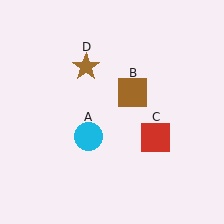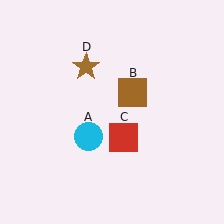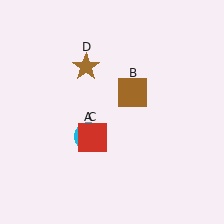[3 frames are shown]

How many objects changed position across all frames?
1 object changed position: red square (object C).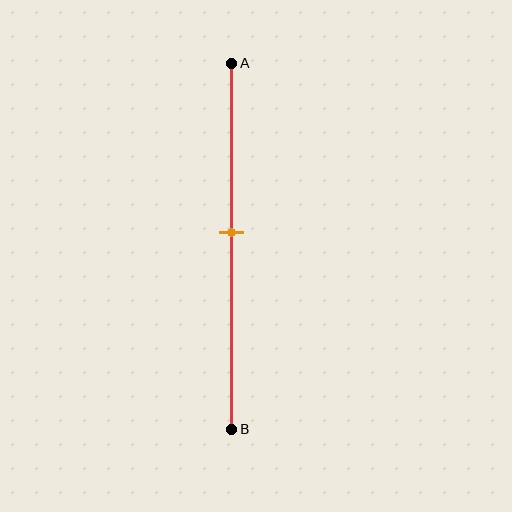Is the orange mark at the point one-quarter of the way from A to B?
No, the mark is at about 45% from A, not at the 25% one-quarter point.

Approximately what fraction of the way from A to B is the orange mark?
The orange mark is approximately 45% of the way from A to B.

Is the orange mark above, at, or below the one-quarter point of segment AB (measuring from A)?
The orange mark is below the one-quarter point of segment AB.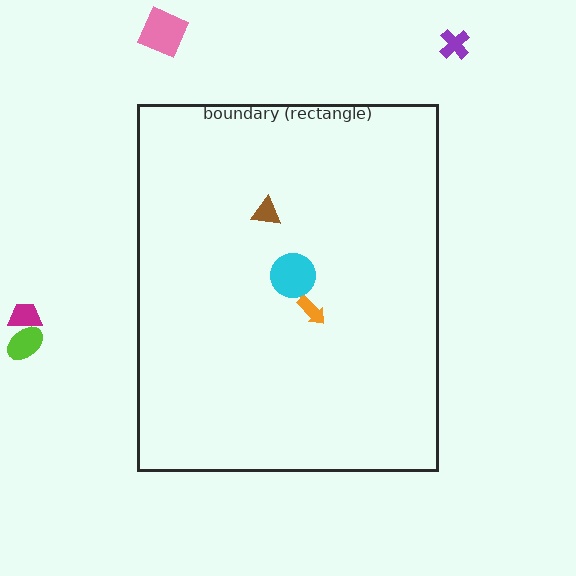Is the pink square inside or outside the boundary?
Outside.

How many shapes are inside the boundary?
3 inside, 4 outside.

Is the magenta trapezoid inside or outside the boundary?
Outside.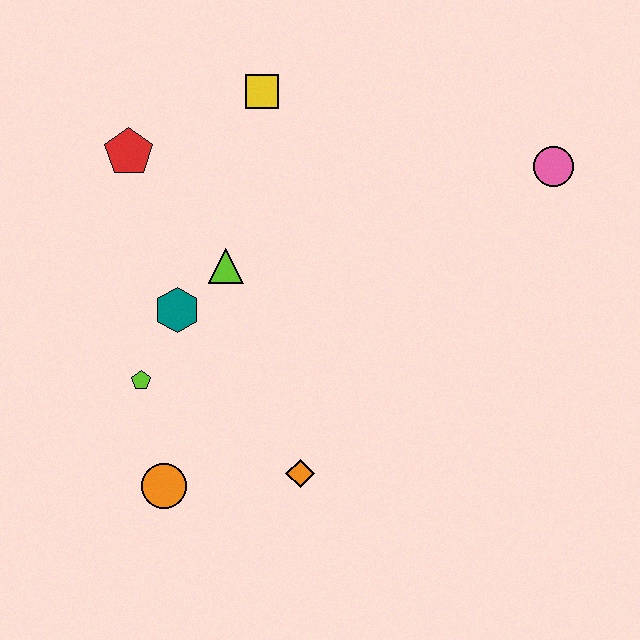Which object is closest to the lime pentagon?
The teal hexagon is closest to the lime pentagon.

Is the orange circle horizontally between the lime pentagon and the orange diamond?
Yes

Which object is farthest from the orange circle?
The pink circle is farthest from the orange circle.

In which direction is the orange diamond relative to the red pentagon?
The orange diamond is below the red pentagon.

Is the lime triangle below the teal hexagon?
No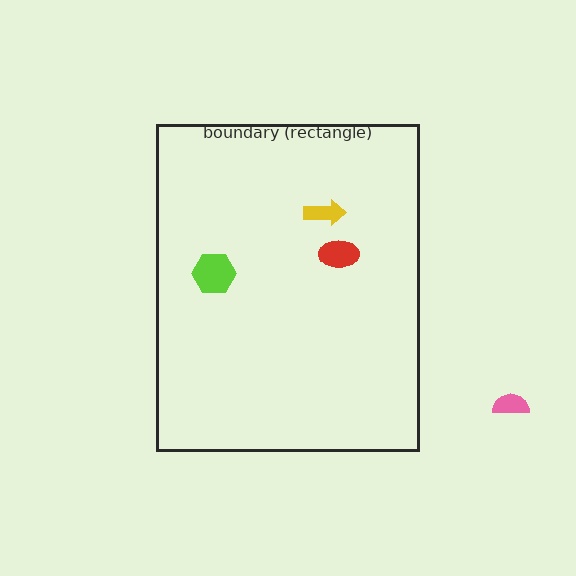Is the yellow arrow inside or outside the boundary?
Inside.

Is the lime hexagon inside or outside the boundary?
Inside.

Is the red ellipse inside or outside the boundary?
Inside.